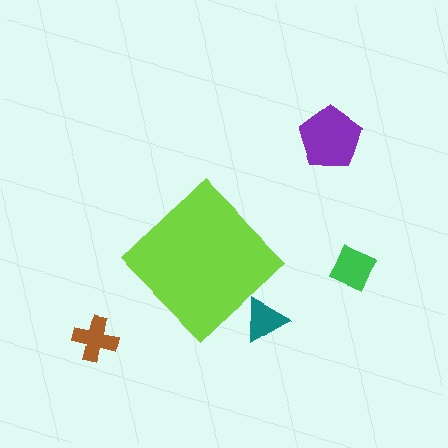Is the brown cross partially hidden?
No, the brown cross is fully visible.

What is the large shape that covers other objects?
A lime diamond.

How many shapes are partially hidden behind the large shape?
1 shape is partially hidden.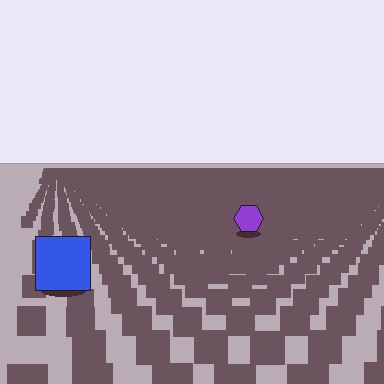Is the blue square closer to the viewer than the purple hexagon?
Yes. The blue square is closer — you can tell from the texture gradient: the ground texture is coarser near it.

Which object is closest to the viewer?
The blue square is closest. The texture marks near it are larger and more spread out.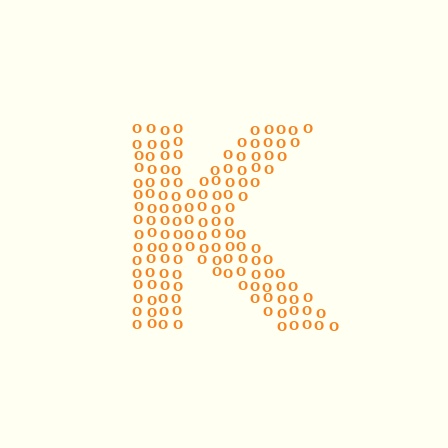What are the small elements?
The small elements are letter O's.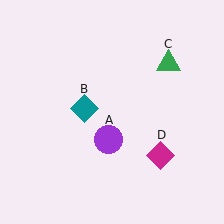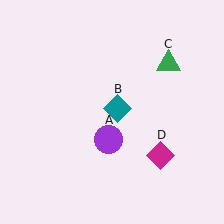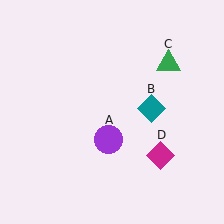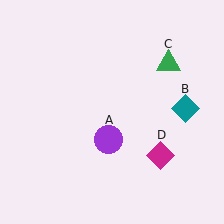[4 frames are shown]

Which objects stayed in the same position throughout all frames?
Purple circle (object A) and green triangle (object C) and magenta diamond (object D) remained stationary.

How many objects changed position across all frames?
1 object changed position: teal diamond (object B).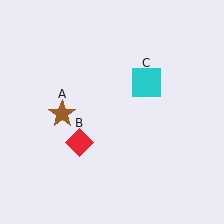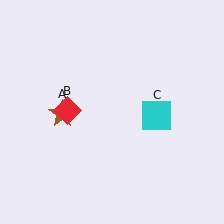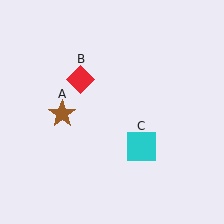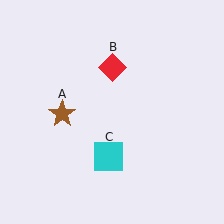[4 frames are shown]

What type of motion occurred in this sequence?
The red diamond (object B), cyan square (object C) rotated clockwise around the center of the scene.